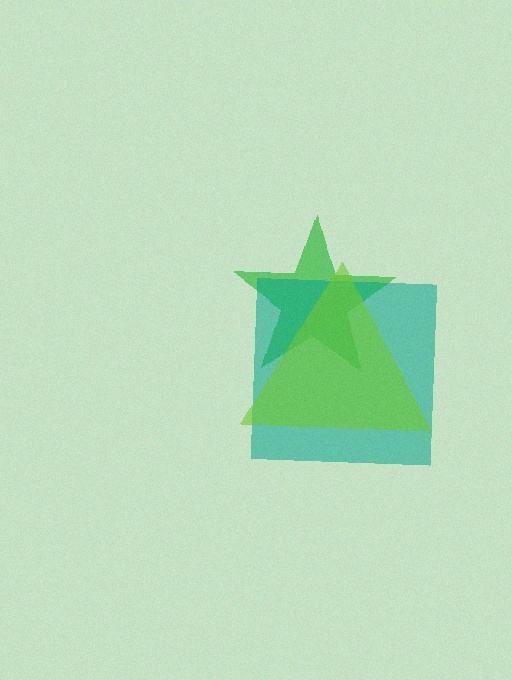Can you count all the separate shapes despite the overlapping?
Yes, there are 3 separate shapes.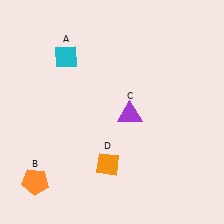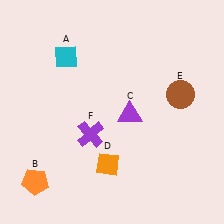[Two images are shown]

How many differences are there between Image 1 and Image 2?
There are 2 differences between the two images.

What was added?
A brown circle (E), a purple cross (F) were added in Image 2.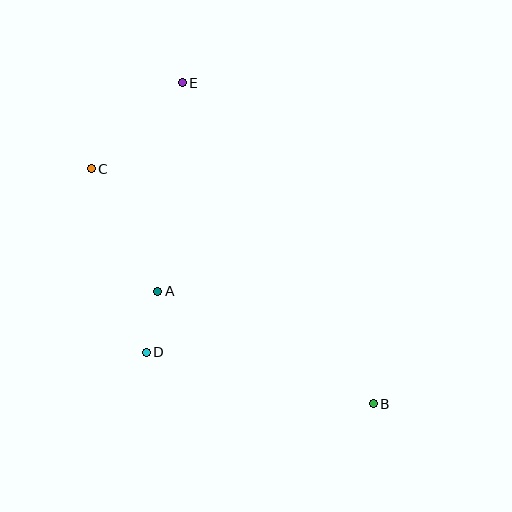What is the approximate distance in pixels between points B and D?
The distance between B and D is approximately 232 pixels.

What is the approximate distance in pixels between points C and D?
The distance between C and D is approximately 192 pixels.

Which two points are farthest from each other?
Points B and E are farthest from each other.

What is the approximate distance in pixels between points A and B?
The distance between A and B is approximately 243 pixels.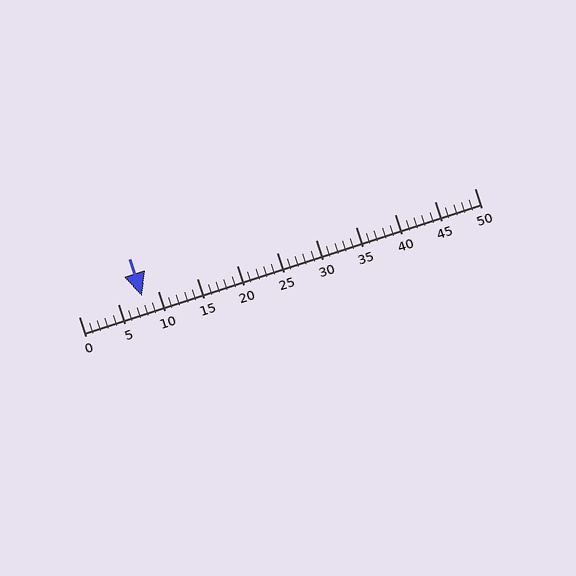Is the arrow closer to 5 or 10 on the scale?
The arrow is closer to 10.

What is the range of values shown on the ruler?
The ruler shows values from 0 to 50.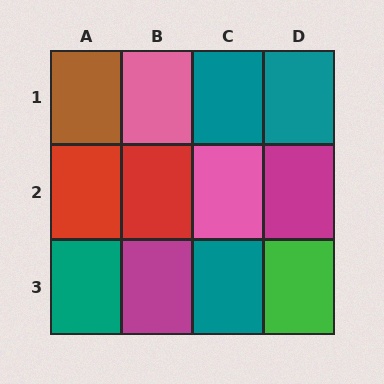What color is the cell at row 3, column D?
Green.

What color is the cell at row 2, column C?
Pink.